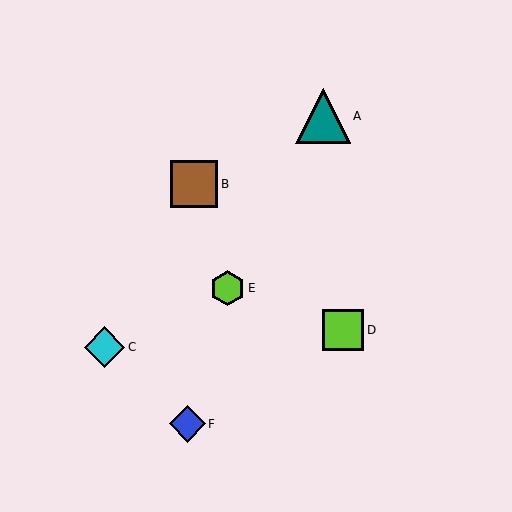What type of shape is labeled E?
Shape E is a lime hexagon.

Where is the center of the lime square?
The center of the lime square is at (343, 330).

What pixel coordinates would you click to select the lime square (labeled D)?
Click at (343, 330) to select the lime square D.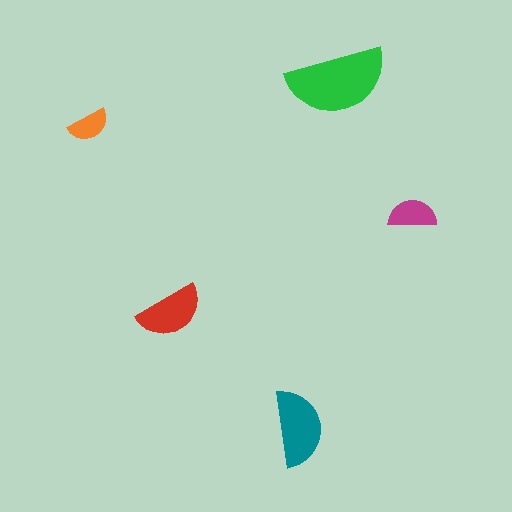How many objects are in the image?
There are 5 objects in the image.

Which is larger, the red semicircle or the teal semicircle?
The teal one.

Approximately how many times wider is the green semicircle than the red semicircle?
About 1.5 times wider.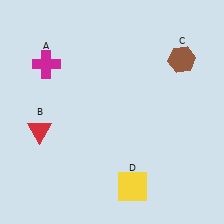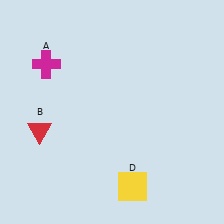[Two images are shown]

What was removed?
The brown hexagon (C) was removed in Image 2.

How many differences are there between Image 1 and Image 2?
There is 1 difference between the two images.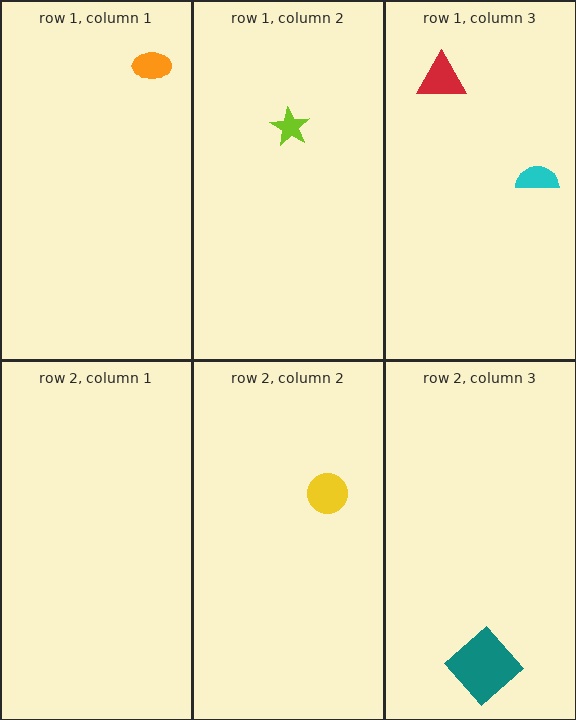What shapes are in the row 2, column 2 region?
The yellow circle.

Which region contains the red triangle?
The row 1, column 3 region.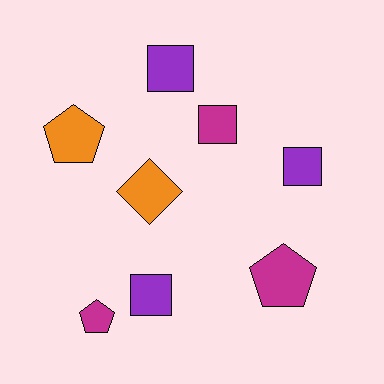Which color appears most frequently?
Purple, with 3 objects.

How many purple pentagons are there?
There are no purple pentagons.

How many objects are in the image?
There are 8 objects.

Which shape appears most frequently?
Square, with 4 objects.